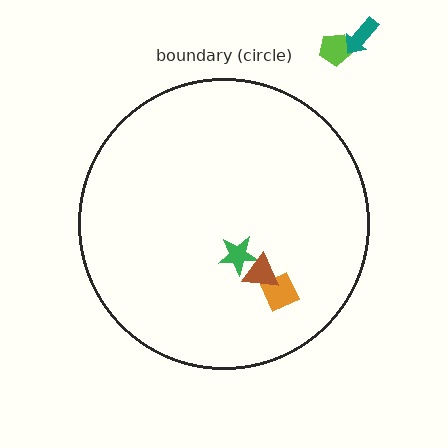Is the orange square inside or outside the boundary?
Inside.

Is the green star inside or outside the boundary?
Inside.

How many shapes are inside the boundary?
3 inside, 2 outside.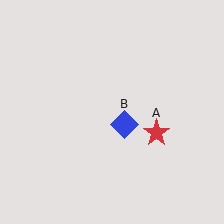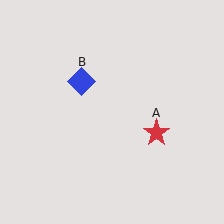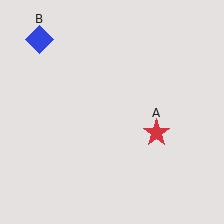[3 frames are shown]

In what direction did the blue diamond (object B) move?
The blue diamond (object B) moved up and to the left.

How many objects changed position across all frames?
1 object changed position: blue diamond (object B).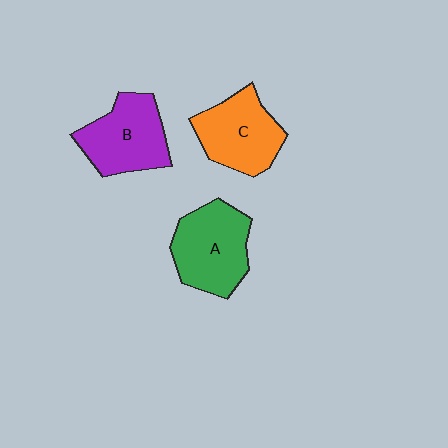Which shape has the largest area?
Shape A (green).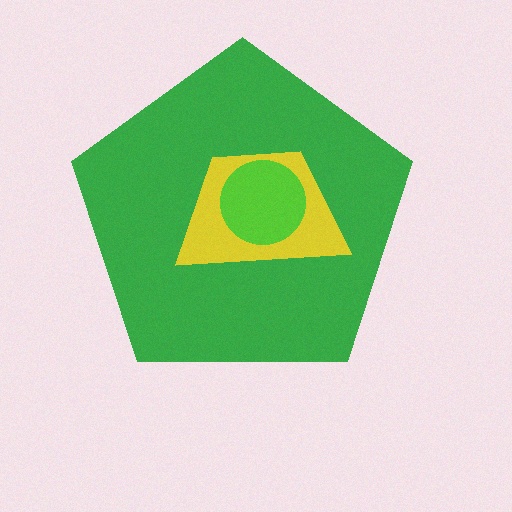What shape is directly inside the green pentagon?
The yellow trapezoid.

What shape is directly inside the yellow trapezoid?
The lime circle.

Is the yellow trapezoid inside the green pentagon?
Yes.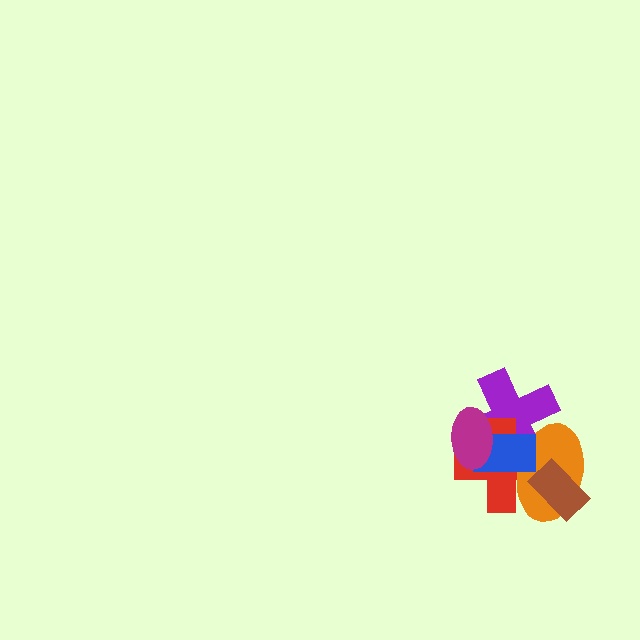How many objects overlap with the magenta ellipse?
3 objects overlap with the magenta ellipse.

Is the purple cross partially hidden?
Yes, it is partially covered by another shape.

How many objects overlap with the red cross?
5 objects overlap with the red cross.